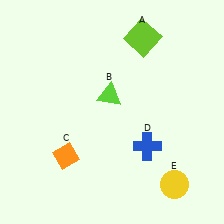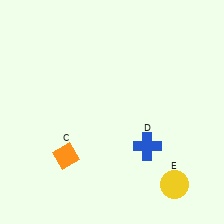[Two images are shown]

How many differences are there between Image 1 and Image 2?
There are 2 differences between the two images.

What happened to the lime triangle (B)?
The lime triangle (B) was removed in Image 2. It was in the top-left area of Image 1.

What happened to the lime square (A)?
The lime square (A) was removed in Image 2. It was in the top-right area of Image 1.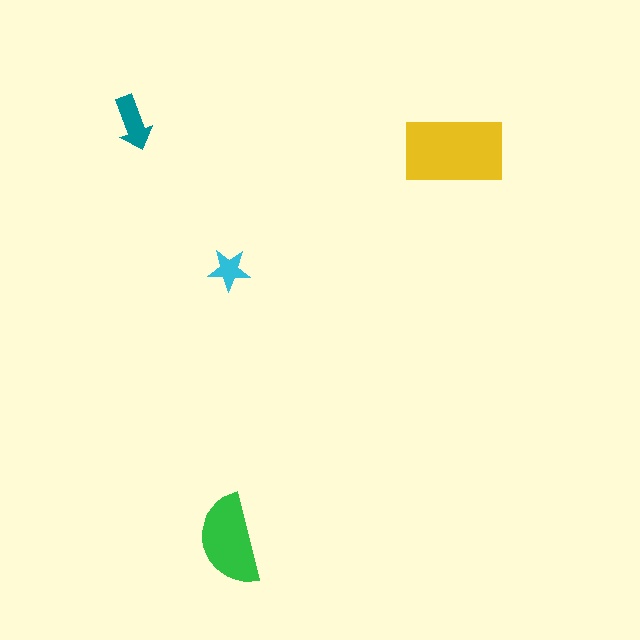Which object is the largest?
The yellow rectangle.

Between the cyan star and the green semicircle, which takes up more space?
The green semicircle.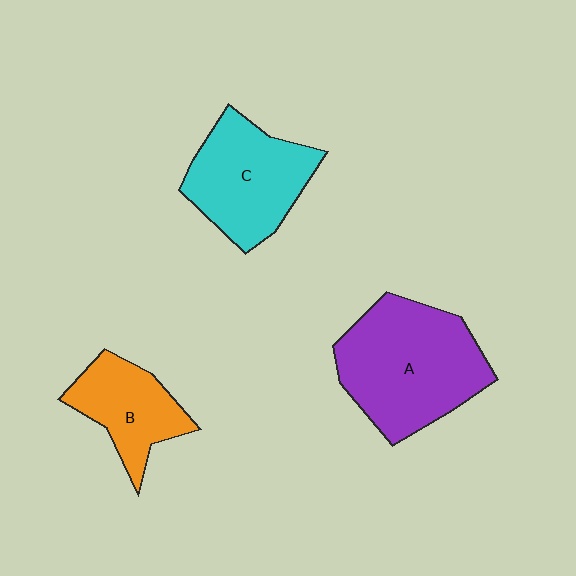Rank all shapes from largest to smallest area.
From largest to smallest: A (purple), C (cyan), B (orange).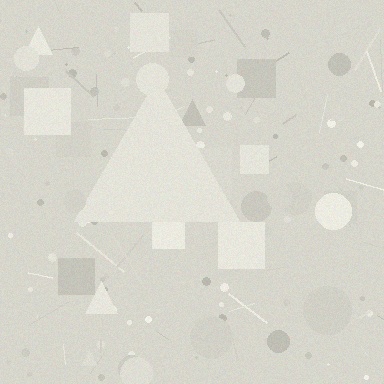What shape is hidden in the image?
A triangle is hidden in the image.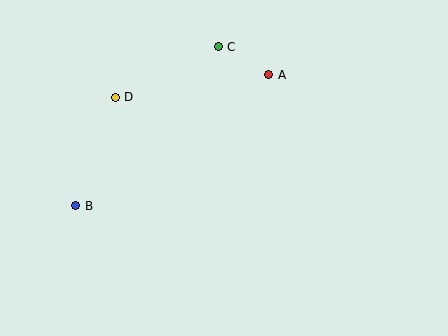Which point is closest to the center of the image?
Point A at (269, 75) is closest to the center.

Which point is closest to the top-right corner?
Point A is closest to the top-right corner.